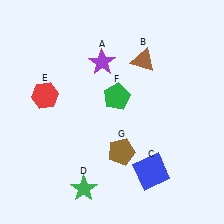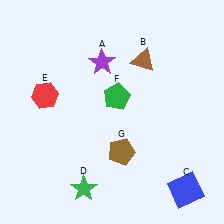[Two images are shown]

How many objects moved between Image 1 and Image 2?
1 object moved between the two images.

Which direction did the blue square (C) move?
The blue square (C) moved right.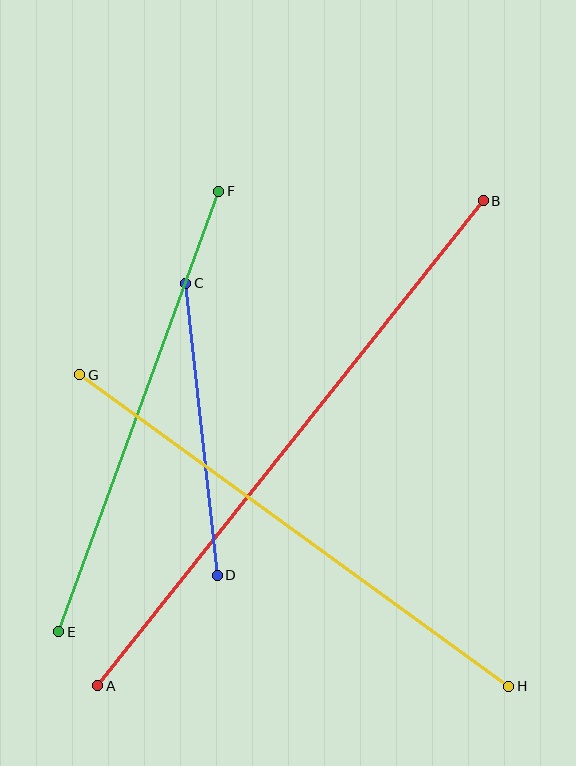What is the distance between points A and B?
The distance is approximately 620 pixels.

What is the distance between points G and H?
The distance is approximately 531 pixels.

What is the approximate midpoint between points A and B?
The midpoint is at approximately (290, 443) pixels.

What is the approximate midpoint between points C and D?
The midpoint is at approximately (201, 429) pixels.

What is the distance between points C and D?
The distance is approximately 294 pixels.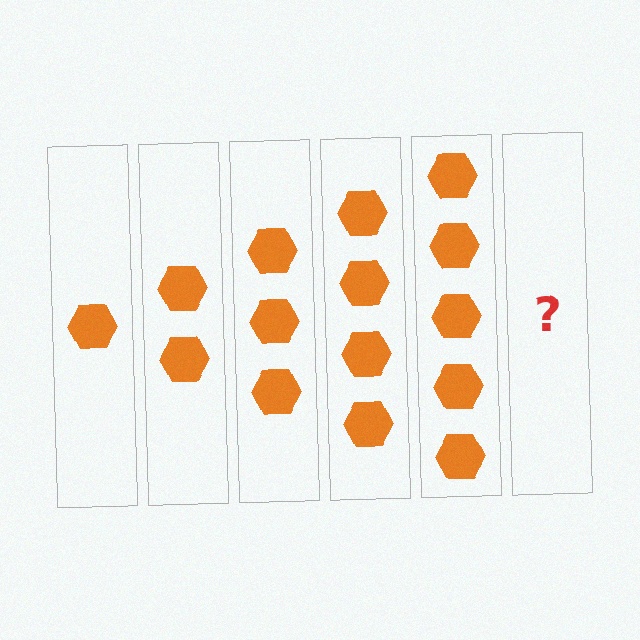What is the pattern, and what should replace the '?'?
The pattern is that each step adds one more hexagon. The '?' should be 6 hexagons.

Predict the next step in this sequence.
The next step is 6 hexagons.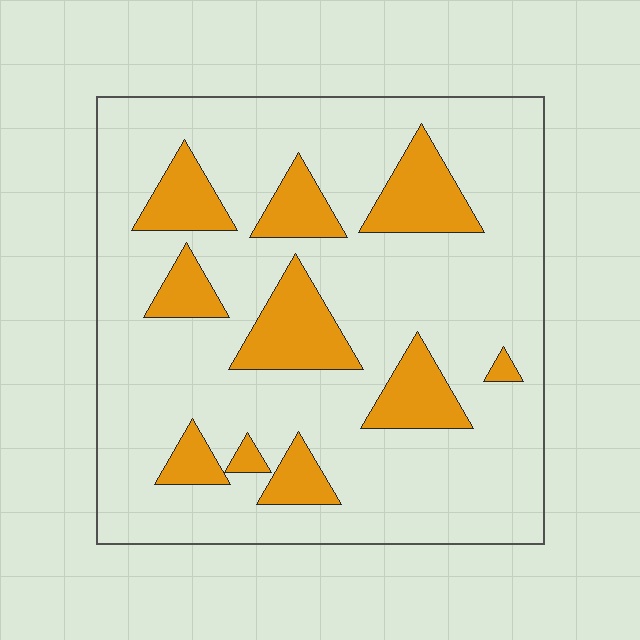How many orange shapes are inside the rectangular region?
10.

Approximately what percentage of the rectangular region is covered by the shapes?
Approximately 20%.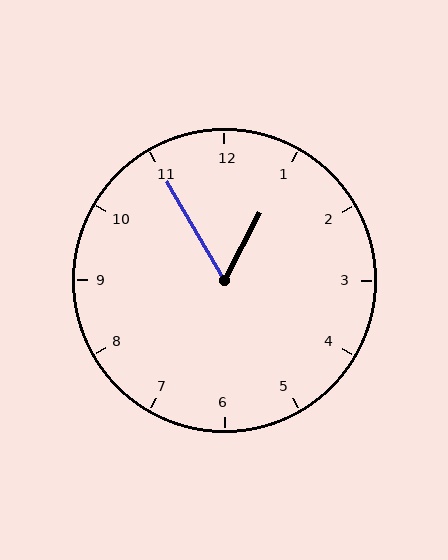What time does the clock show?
12:55.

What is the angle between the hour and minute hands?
Approximately 58 degrees.